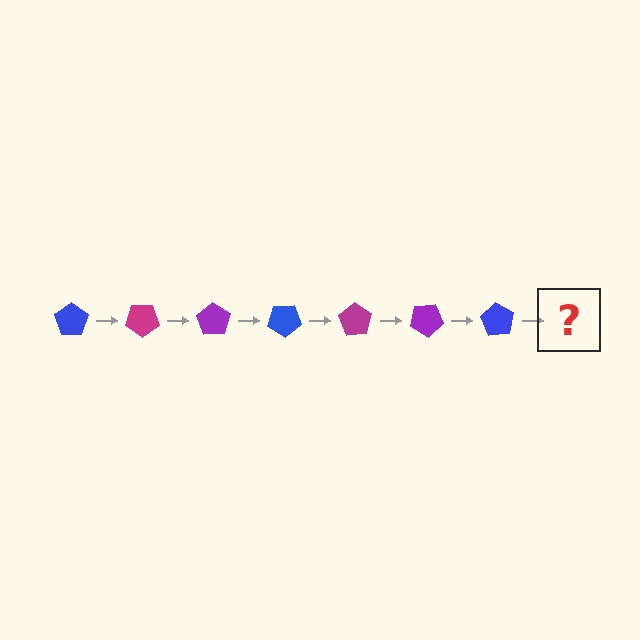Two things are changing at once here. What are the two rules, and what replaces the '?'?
The two rules are that it rotates 35 degrees each step and the color cycles through blue, magenta, and purple. The '?' should be a magenta pentagon, rotated 245 degrees from the start.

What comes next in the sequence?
The next element should be a magenta pentagon, rotated 245 degrees from the start.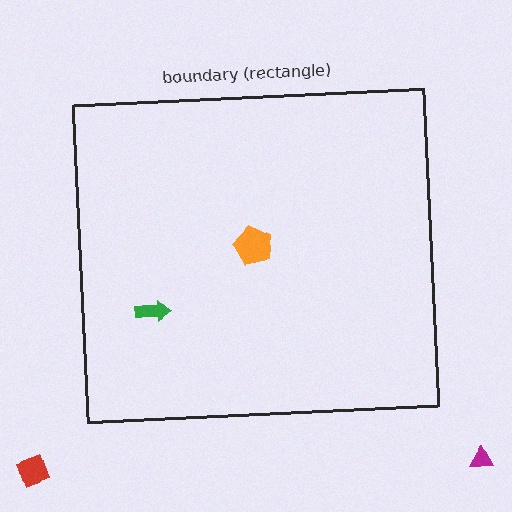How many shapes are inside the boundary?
2 inside, 2 outside.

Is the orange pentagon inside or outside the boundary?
Inside.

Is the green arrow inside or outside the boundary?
Inside.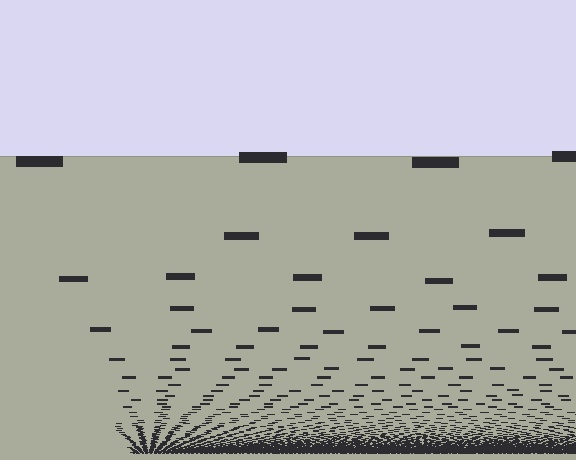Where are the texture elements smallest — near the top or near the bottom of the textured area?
Near the bottom.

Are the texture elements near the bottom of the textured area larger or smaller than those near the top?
Smaller. The gradient is inverted — elements near the bottom are smaller and denser.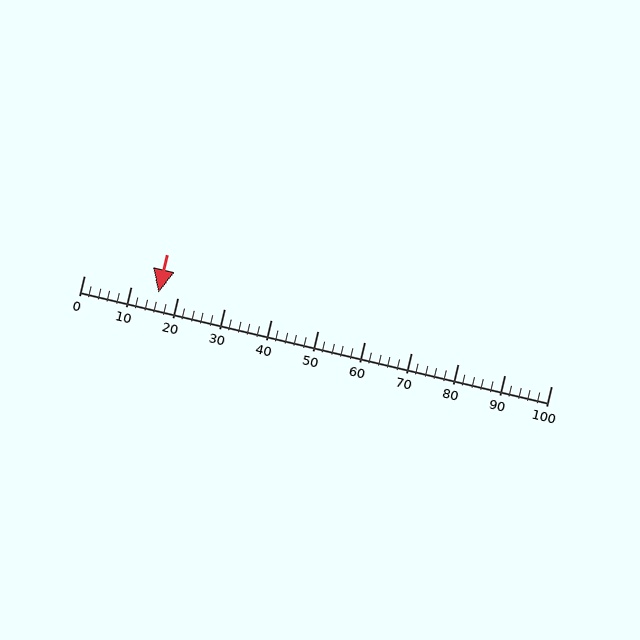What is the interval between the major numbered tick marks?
The major tick marks are spaced 10 units apart.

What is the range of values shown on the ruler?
The ruler shows values from 0 to 100.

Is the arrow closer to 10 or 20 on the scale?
The arrow is closer to 20.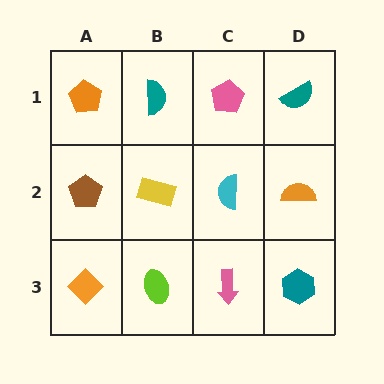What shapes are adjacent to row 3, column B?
A yellow rectangle (row 2, column B), an orange diamond (row 3, column A), a pink arrow (row 3, column C).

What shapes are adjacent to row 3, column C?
A cyan semicircle (row 2, column C), a lime ellipse (row 3, column B), a teal hexagon (row 3, column D).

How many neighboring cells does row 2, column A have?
3.